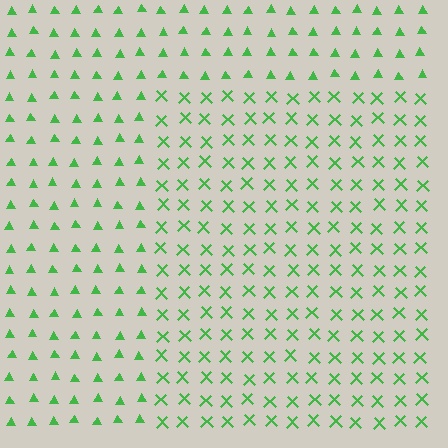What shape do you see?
I see a rectangle.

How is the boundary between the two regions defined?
The boundary is defined by a change in element shape: X marks inside vs. triangles outside. All elements share the same color and spacing.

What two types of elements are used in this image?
The image uses X marks inside the rectangle region and triangles outside it.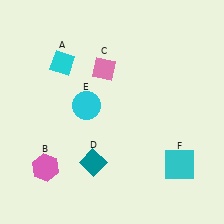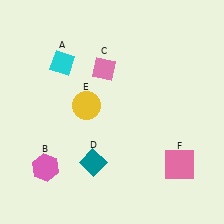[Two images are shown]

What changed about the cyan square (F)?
In Image 1, F is cyan. In Image 2, it changed to pink.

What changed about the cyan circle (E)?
In Image 1, E is cyan. In Image 2, it changed to yellow.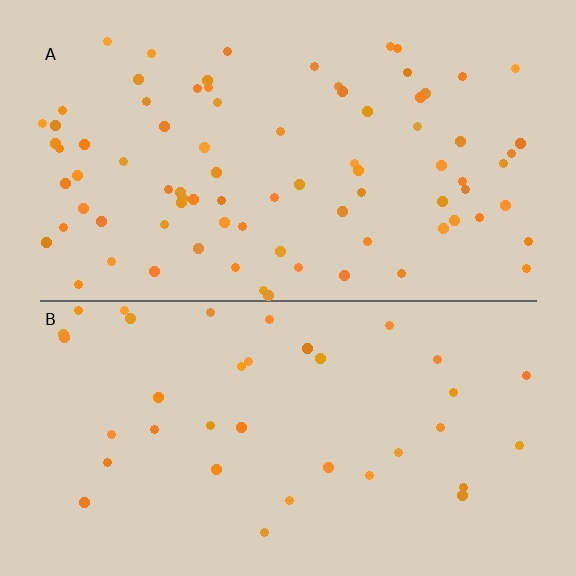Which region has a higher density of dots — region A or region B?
A (the top).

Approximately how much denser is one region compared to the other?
Approximately 2.2× — region A over region B.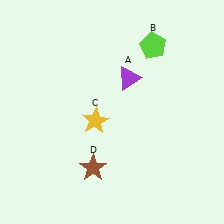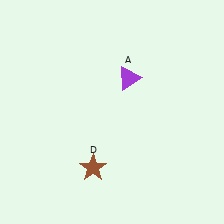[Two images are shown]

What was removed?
The lime pentagon (B), the yellow star (C) were removed in Image 2.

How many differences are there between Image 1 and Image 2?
There are 2 differences between the two images.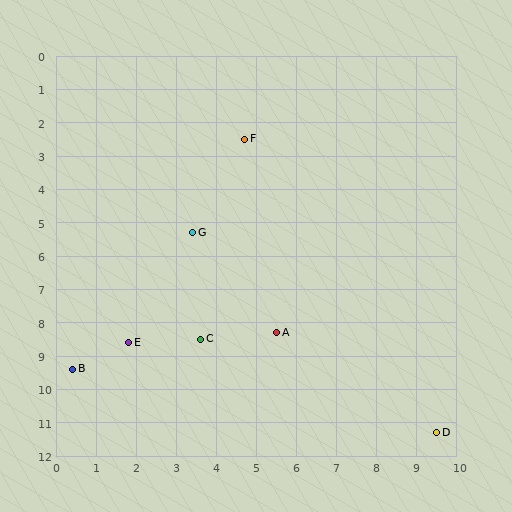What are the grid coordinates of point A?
Point A is at approximately (5.5, 8.3).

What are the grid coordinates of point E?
Point E is at approximately (1.8, 8.6).